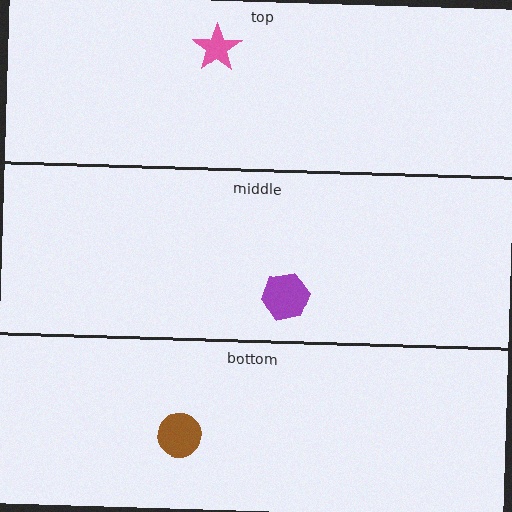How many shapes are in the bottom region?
1.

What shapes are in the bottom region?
The brown circle.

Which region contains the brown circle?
The bottom region.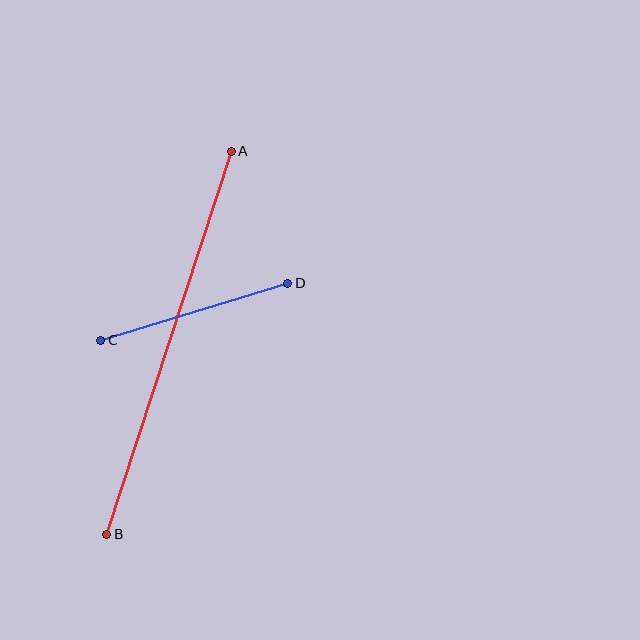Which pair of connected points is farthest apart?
Points A and B are farthest apart.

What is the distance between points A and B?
The distance is approximately 403 pixels.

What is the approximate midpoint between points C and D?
The midpoint is at approximately (194, 312) pixels.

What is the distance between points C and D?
The distance is approximately 195 pixels.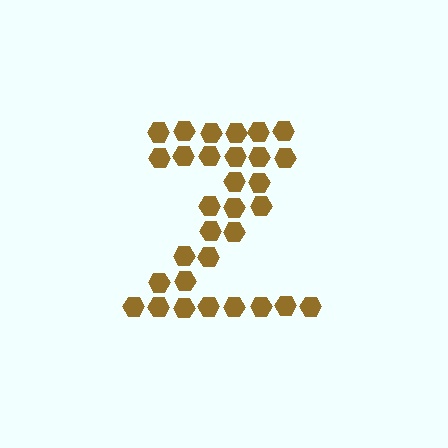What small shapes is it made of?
It is made of small hexagons.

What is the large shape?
The large shape is the letter Z.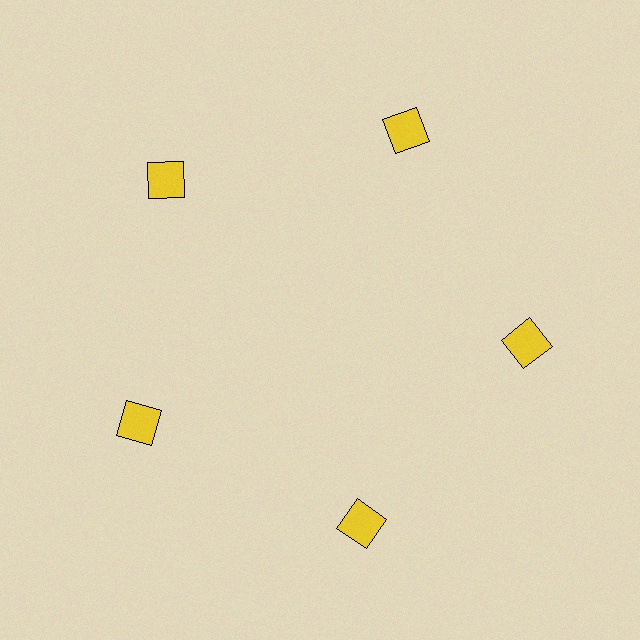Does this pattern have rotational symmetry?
Yes, this pattern has 5-fold rotational symmetry. It looks the same after rotating 72 degrees around the center.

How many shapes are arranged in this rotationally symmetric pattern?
There are 5 shapes, arranged in 5 groups of 1.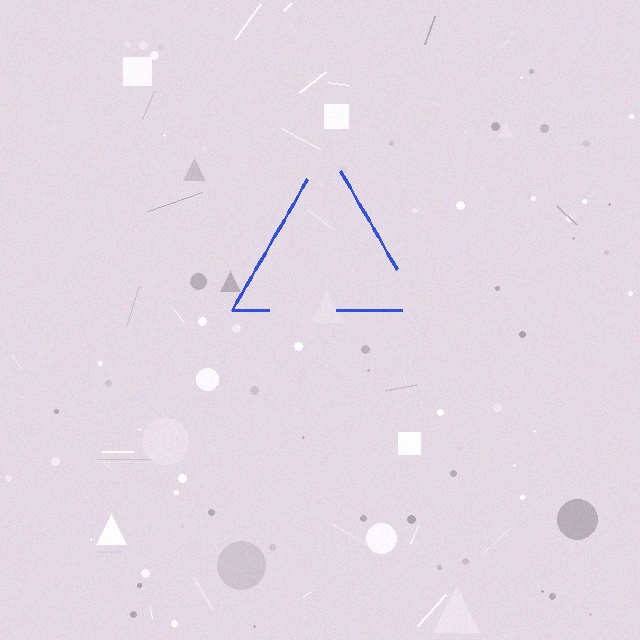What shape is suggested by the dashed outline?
The dashed outline suggests a triangle.